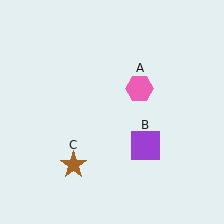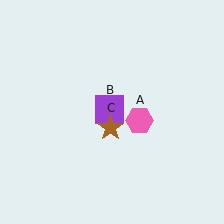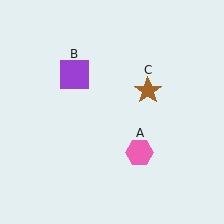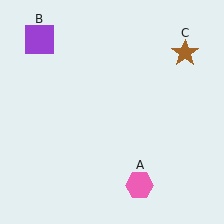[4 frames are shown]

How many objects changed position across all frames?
3 objects changed position: pink hexagon (object A), purple square (object B), brown star (object C).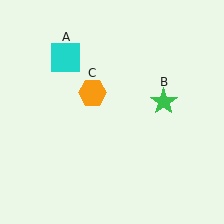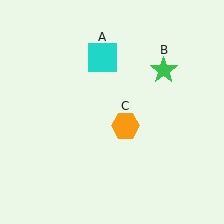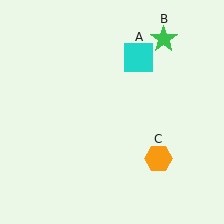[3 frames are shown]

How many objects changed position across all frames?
3 objects changed position: cyan square (object A), green star (object B), orange hexagon (object C).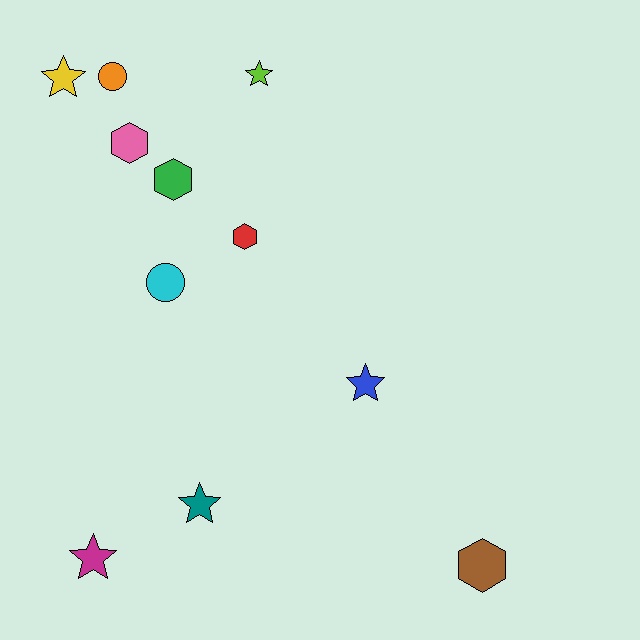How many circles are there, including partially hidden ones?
There are 2 circles.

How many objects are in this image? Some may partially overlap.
There are 11 objects.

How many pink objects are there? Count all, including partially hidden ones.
There is 1 pink object.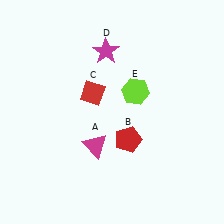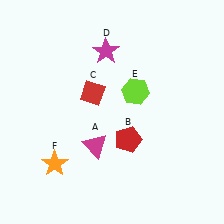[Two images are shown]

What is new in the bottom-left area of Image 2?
An orange star (F) was added in the bottom-left area of Image 2.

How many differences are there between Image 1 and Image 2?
There is 1 difference between the two images.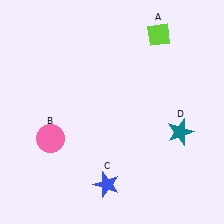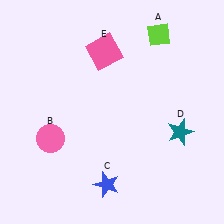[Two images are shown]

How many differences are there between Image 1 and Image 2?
There is 1 difference between the two images.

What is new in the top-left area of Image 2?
A pink square (E) was added in the top-left area of Image 2.